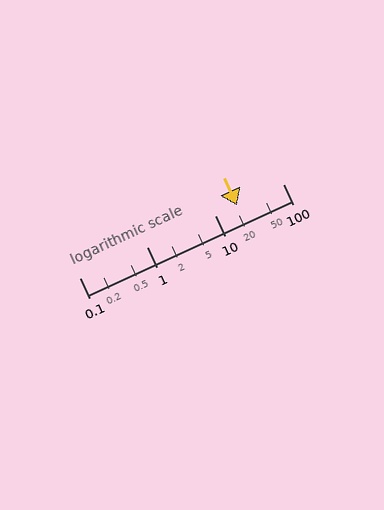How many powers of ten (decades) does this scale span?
The scale spans 3 decades, from 0.1 to 100.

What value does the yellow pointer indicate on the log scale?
The pointer indicates approximately 21.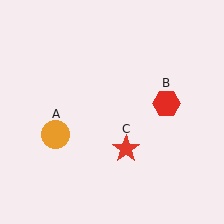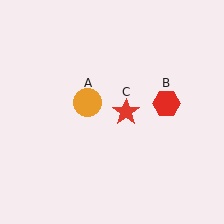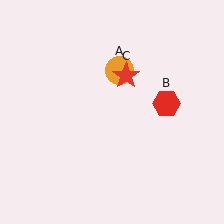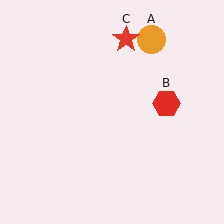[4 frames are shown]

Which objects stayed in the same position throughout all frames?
Red hexagon (object B) remained stationary.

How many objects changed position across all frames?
2 objects changed position: orange circle (object A), red star (object C).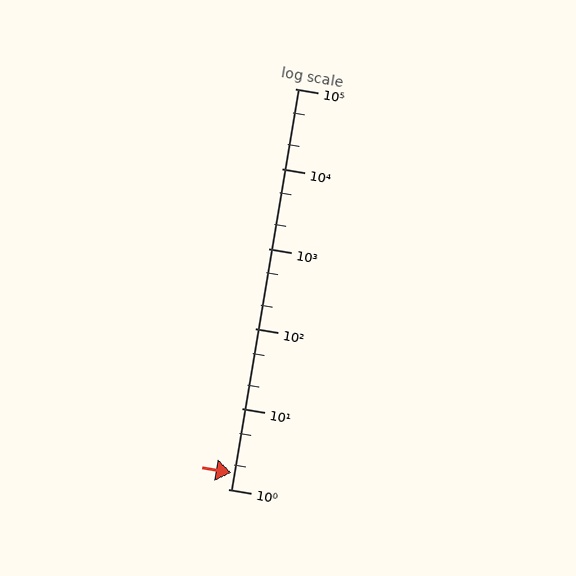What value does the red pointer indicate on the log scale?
The pointer indicates approximately 1.6.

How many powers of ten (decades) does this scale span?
The scale spans 5 decades, from 1 to 100000.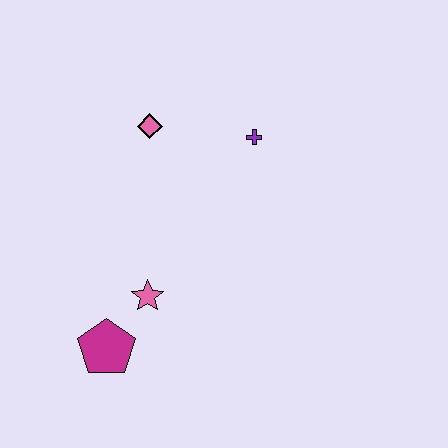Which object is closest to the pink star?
The magenta pentagon is closest to the pink star.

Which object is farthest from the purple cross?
The magenta pentagon is farthest from the purple cross.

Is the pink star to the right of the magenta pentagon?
Yes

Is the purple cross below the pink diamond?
Yes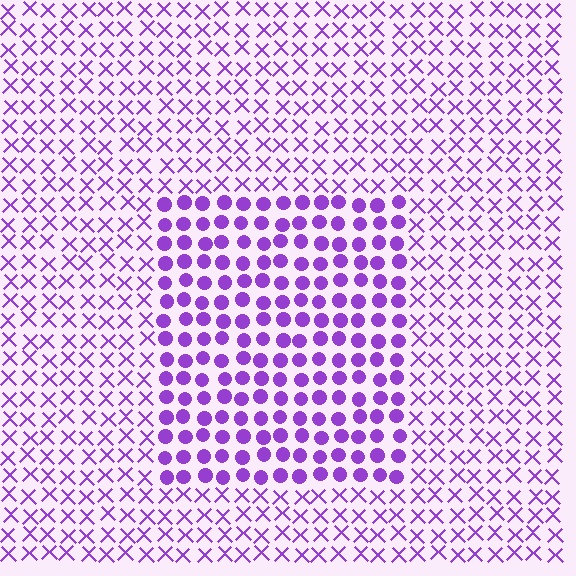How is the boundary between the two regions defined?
The boundary is defined by a change in element shape: circles inside vs. X marks outside. All elements share the same color and spacing.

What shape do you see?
I see a rectangle.